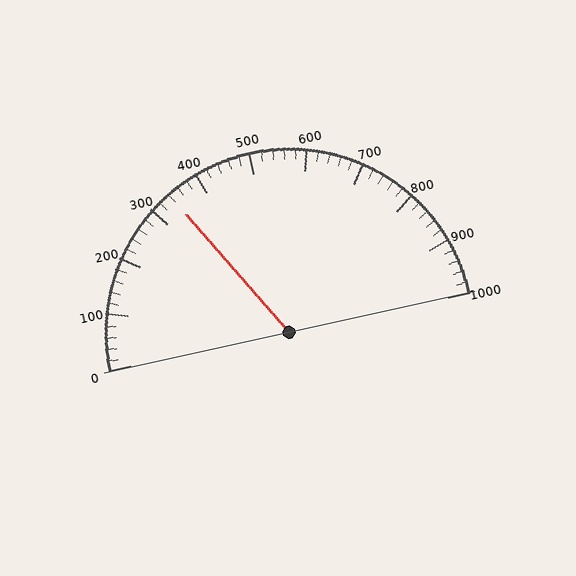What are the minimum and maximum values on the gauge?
The gauge ranges from 0 to 1000.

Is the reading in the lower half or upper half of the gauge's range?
The reading is in the lower half of the range (0 to 1000).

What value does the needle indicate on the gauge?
The needle indicates approximately 340.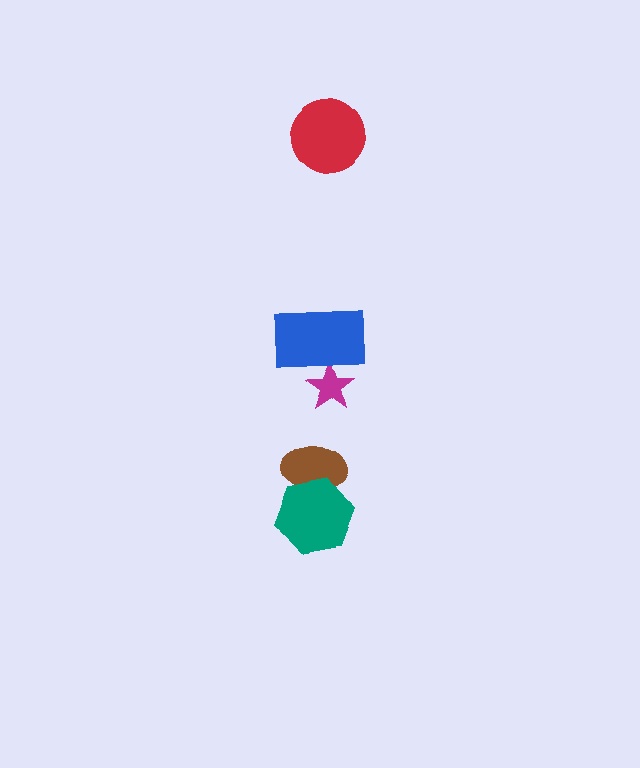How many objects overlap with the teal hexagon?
1 object overlaps with the teal hexagon.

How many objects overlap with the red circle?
0 objects overlap with the red circle.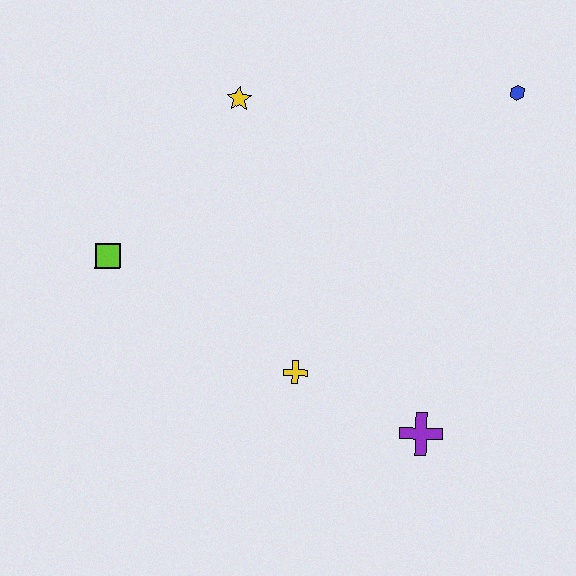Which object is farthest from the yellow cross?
The blue hexagon is farthest from the yellow cross.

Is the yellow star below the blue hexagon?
Yes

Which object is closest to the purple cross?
The yellow cross is closest to the purple cross.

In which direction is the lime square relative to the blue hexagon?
The lime square is to the left of the blue hexagon.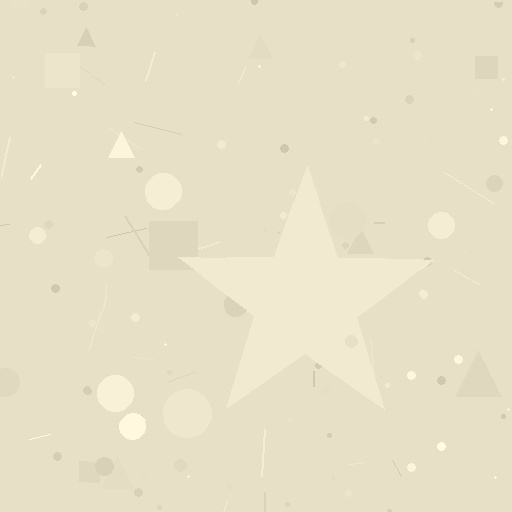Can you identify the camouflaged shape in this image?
The camouflaged shape is a star.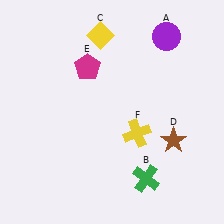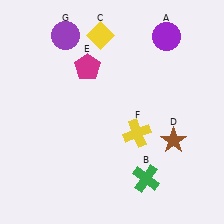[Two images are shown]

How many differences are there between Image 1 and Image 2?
There is 1 difference between the two images.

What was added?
A purple circle (G) was added in Image 2.